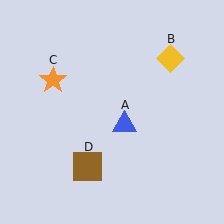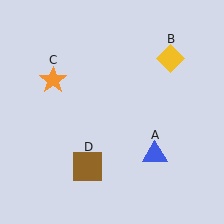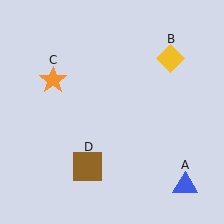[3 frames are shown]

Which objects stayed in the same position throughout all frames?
Yellow diamond (object B) and orange star (object C) and brown square (object D) remained stationary.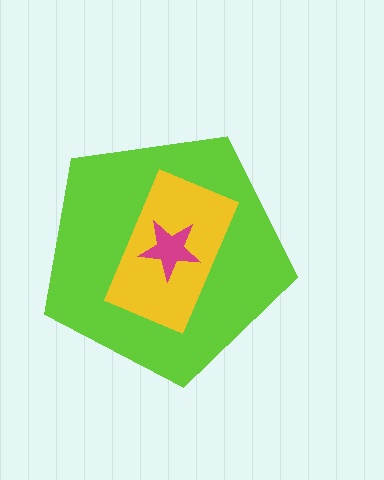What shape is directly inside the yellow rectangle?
The magenta star.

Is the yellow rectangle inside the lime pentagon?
Yes.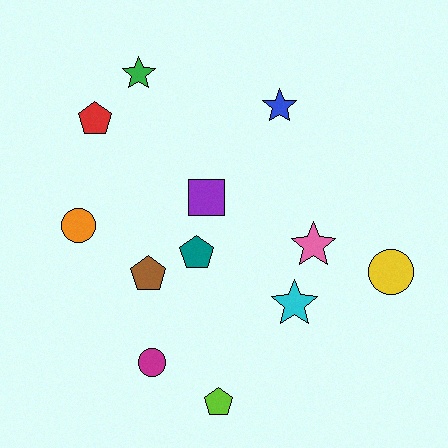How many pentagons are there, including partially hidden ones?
There are 4 pentagons.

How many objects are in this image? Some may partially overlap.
There are 12 objects.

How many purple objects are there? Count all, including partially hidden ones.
There is 1 purple object.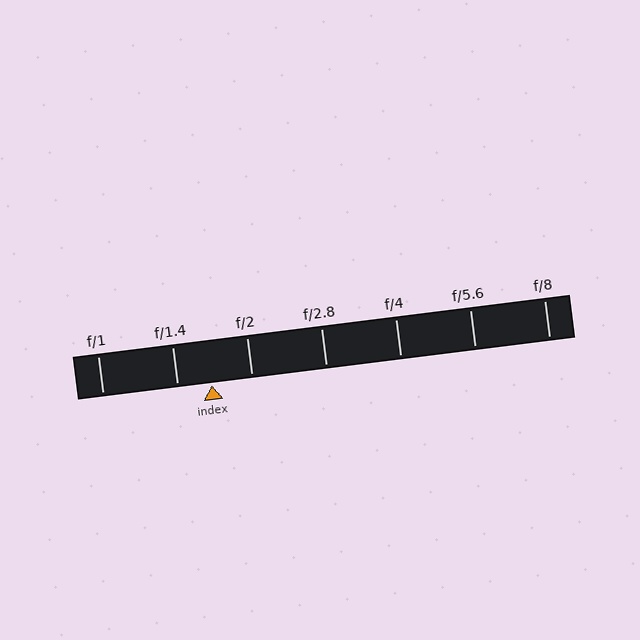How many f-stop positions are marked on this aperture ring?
There are 7 f-stop positions marked.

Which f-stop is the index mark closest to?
The index mark is closest to f/1.4.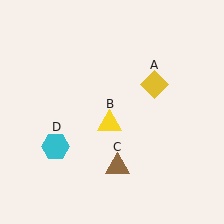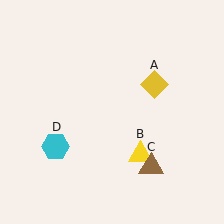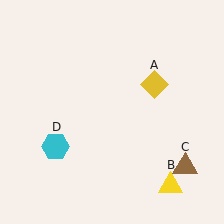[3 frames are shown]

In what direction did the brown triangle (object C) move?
The brown triangle (object C) moved right.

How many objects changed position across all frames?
2 objects changed position: yellow triangle (object B), brown triangle (object C).